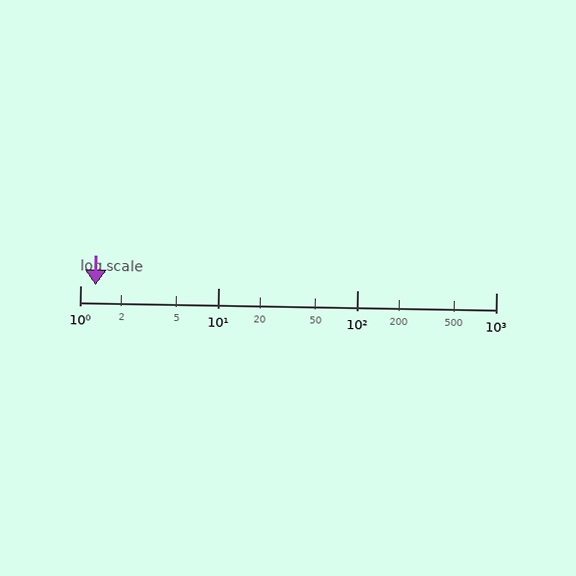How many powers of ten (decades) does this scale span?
The scale spans 3 decades, from 1 to 1000.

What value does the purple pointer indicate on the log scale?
The pointer indicates approximately 1.3.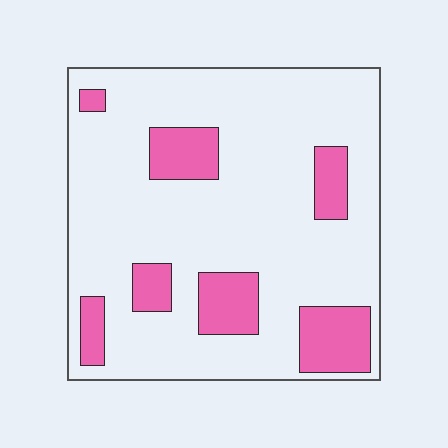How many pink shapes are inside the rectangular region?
7.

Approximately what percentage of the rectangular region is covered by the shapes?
Approximately 20%.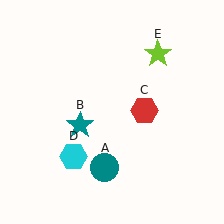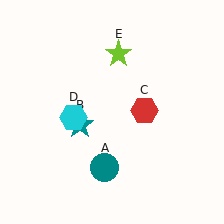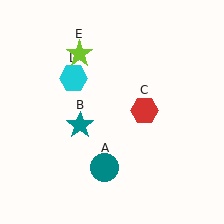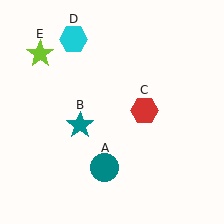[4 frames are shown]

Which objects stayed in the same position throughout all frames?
Teal circle (object A) and teal star (object B) and red hexagon (object C) remained stationary.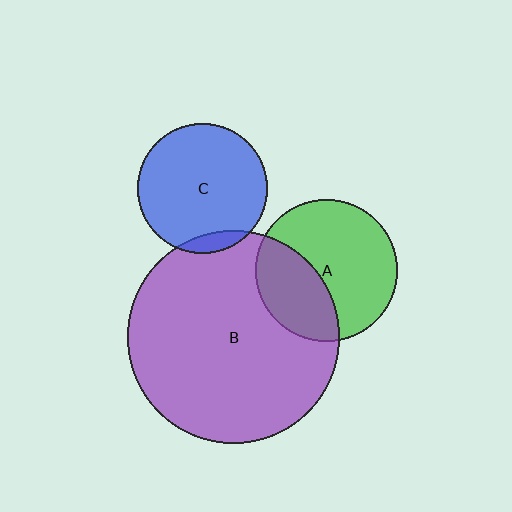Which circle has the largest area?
Circle B (purple).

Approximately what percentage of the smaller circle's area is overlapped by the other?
Approximately 35%.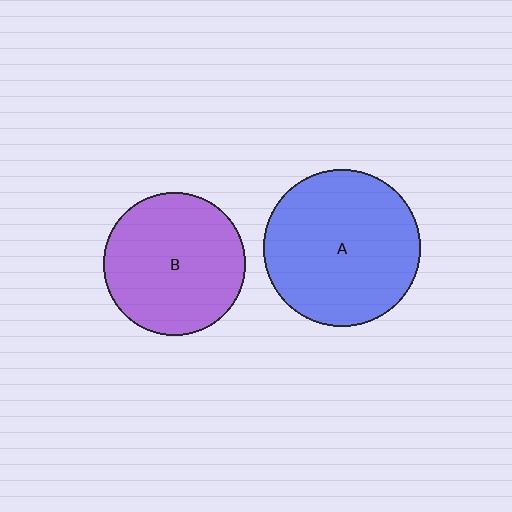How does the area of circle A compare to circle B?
Approximately 1.2 times.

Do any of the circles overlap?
No, none of the circles overlap.